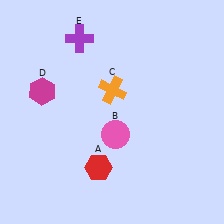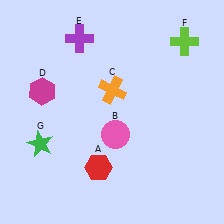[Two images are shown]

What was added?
A lime cross (F), a green star (G) were added in Image 2.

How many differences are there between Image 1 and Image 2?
There are 2 differences between the two images.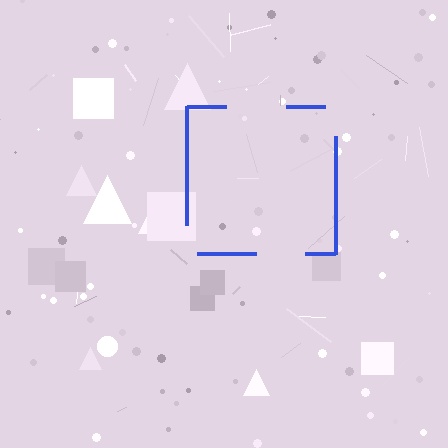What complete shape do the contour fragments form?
The contour fragments form a square.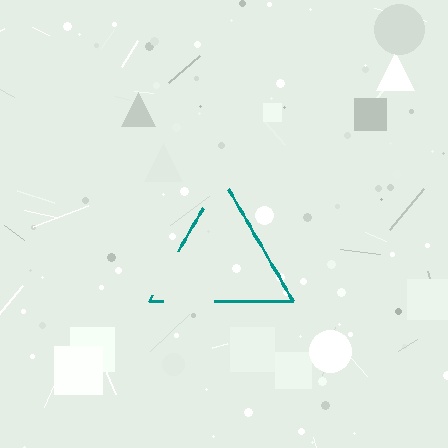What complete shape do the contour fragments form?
The contour fragments form a triangle.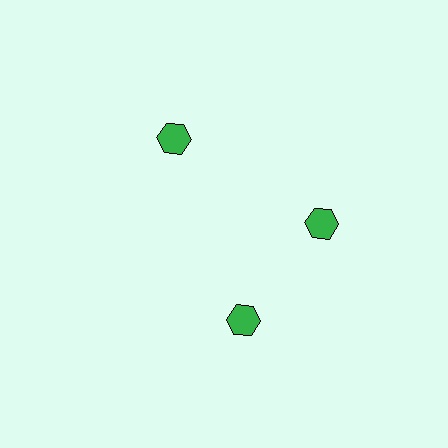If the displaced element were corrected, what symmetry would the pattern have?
It would have 3-fold rotational symmetry — the pattern would map onto itself every 120 degrees.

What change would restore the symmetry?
The symmetry would be restored by rotating it back into even spacing with its neighbors so that all 3 hexagons sit at equal angles and equal distance from the center.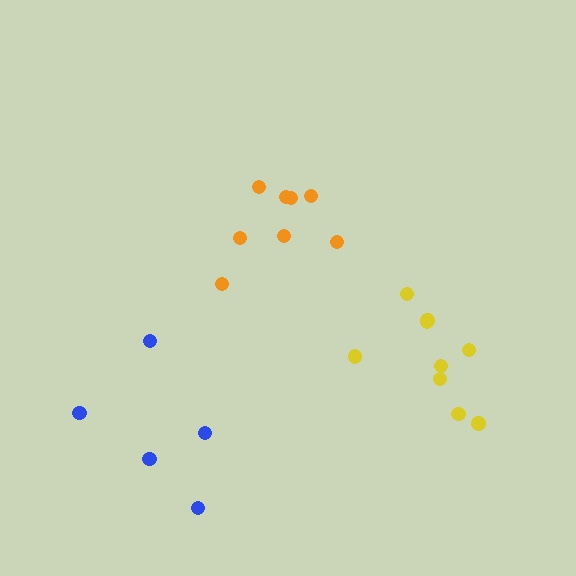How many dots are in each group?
Group 1: 8 dots, Group 2: 9 dots, Group 3: 5 dots (22 total).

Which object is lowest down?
The blue cluster is bottommost.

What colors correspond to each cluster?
The clusters are colored: orange, yellow, blue.